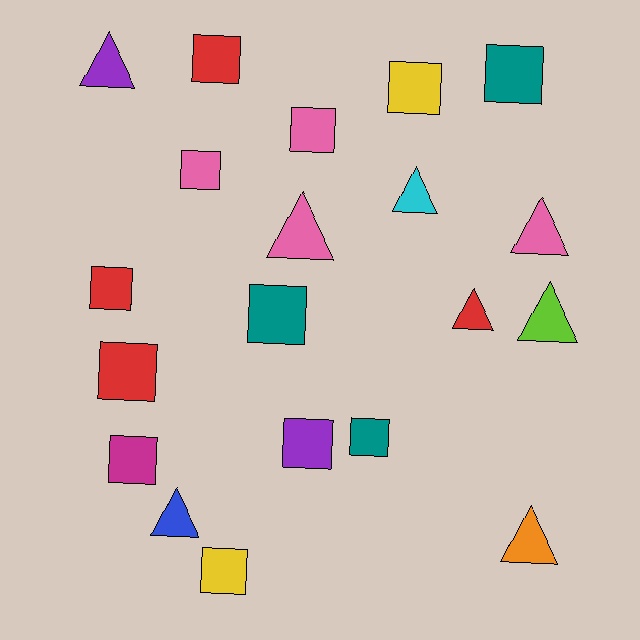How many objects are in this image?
There are 20 objects.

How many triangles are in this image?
There are 8 triangles.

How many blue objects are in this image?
There is 1 blue object.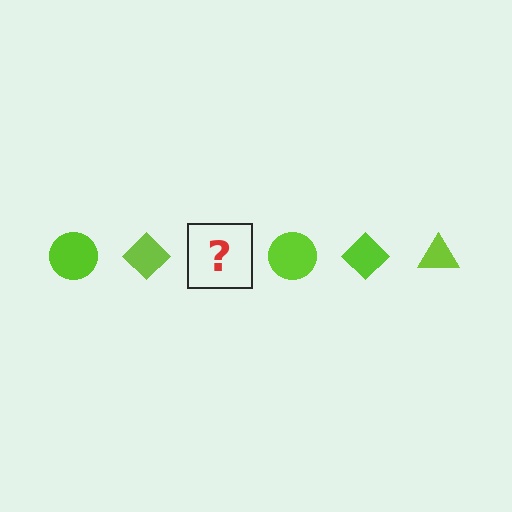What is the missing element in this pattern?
The missing element is a lime triangle.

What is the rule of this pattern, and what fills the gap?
The rule is that the pattern cycles through circle, diamond, triangle shapes in lime. The gap should be filled with a lime triangle.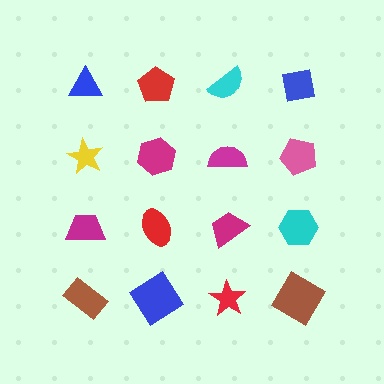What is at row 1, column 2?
A red pentagon.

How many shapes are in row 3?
4 shapes.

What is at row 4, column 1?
A brown rectangle.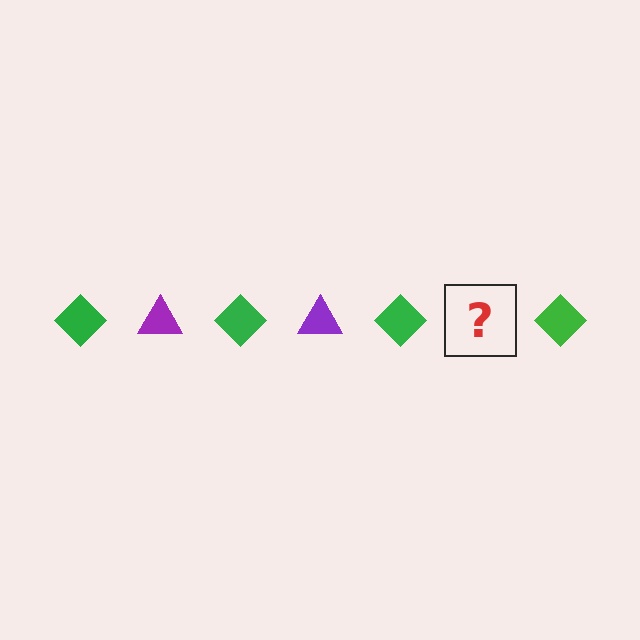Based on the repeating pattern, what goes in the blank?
The blank should be a purple triangle.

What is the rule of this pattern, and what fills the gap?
The rule is that the pattern alternates between green diamond and purple triangle. The gap should be filled with a purple triangle.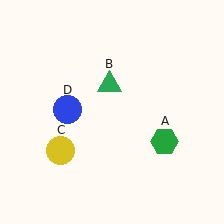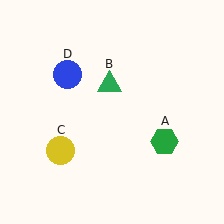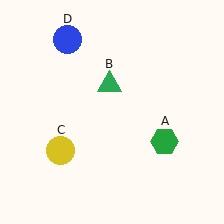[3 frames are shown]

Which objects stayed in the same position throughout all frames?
Green hexagon (object A) and green triangle (object B) and yellow circle (object C) remained stationary.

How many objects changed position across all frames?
1 object changed position: blue circle (object D).